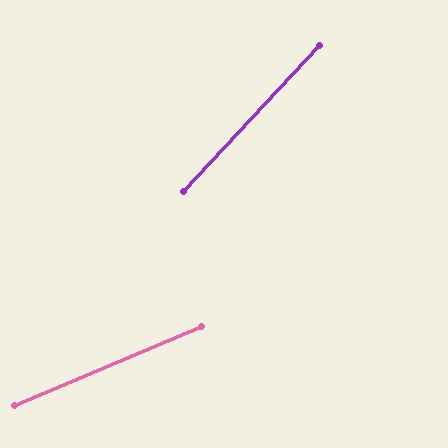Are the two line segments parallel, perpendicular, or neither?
Neither parallel nor perpendicular — they differ by about 24°.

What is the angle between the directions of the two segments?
Approximately 24 degrees.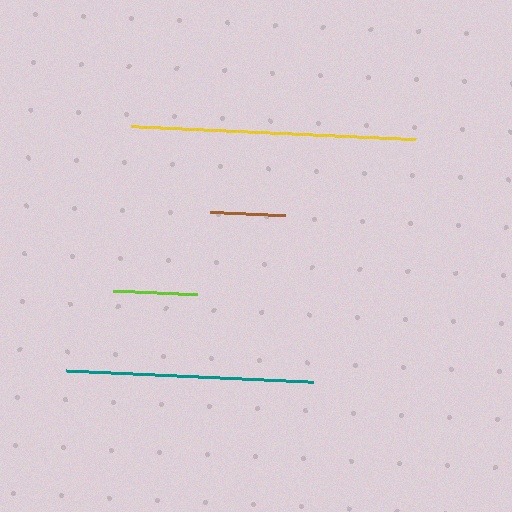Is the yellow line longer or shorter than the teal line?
The yellow line is longer than the teal line.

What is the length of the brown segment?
The brown segment is approximately 75 pixels long.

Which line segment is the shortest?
The brown line is the shortest at approximately 75 pixels.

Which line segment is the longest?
The yellow line is the longest at approximately 285 pixels.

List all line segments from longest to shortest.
From longest to shortest: yellow, teal, lime, brown.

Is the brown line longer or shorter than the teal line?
The teal line is longer than the brown line.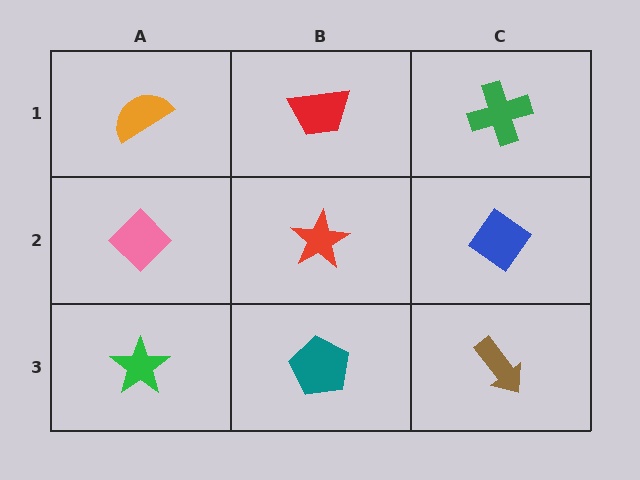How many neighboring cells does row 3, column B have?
3.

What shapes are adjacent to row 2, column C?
A green cross (row 1, column C), a brown arrow (row 3, column C), a red star (row 2, column B).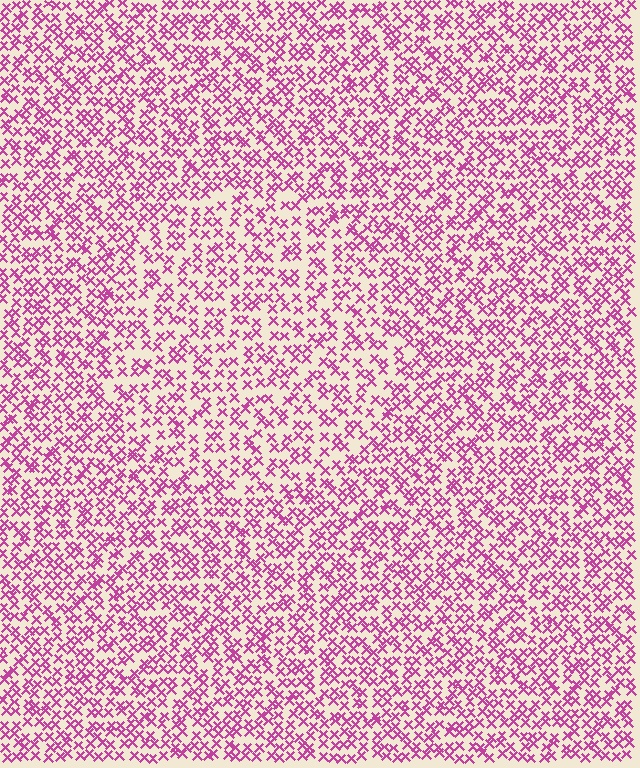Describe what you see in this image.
The image contains small magenta elements arranged at two different densities. A circle-shaped region is visible where the elements are less densely packed than the surrounding area.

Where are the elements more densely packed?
The elements are more densely packed outside the circle boundary.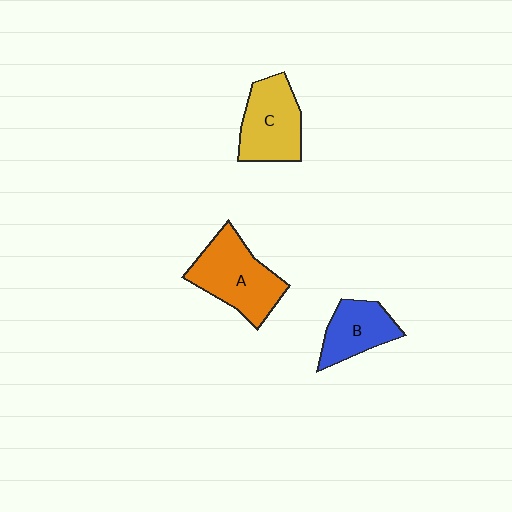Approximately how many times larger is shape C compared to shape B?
Approximately 1.3 times.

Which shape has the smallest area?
Shape B (blue).